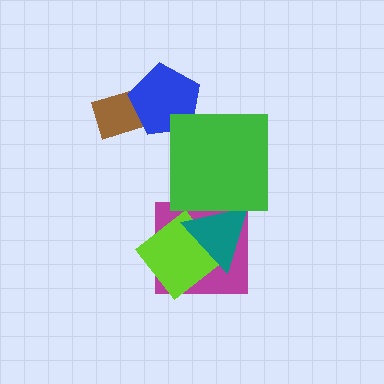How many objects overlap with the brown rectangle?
1 object overlaps with the brown rectangle.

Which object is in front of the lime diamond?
The teal triangle is in front of the lime diamond.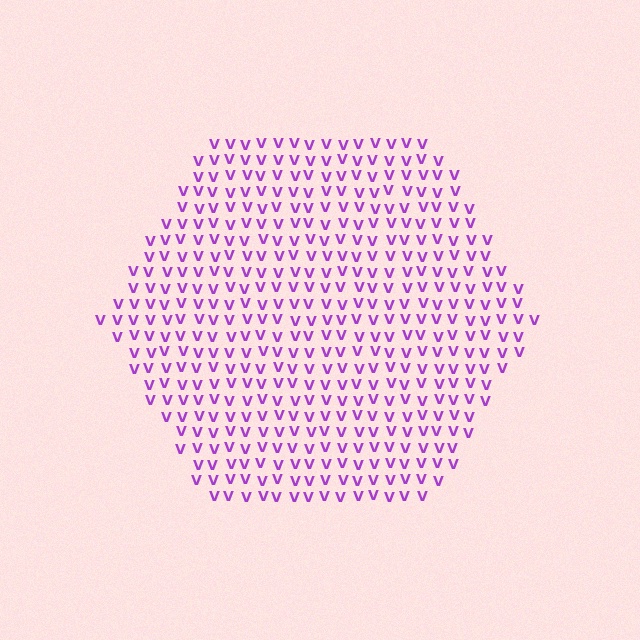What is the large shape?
The large shape is a hexagon.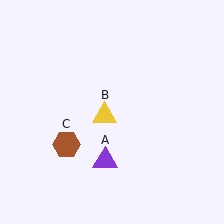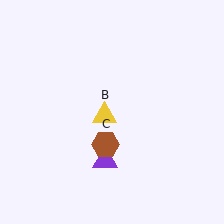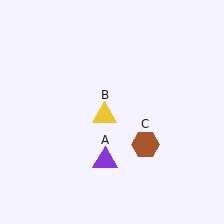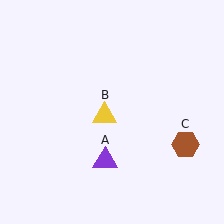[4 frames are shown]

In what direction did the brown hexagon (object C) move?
The brown hexagon (object C) moved right.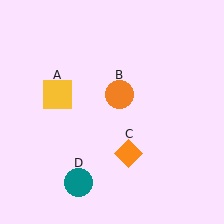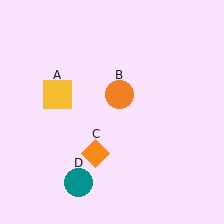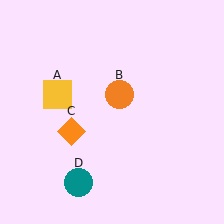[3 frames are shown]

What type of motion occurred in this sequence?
The orange diamond (object C) rotated clockwise around the center of the scene.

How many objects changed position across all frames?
1 object changed position: orange diamond (object C).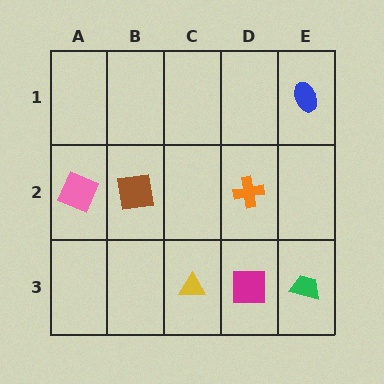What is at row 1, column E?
A blue ellipse.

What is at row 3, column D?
A magenta square.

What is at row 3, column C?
A yellow triangle.